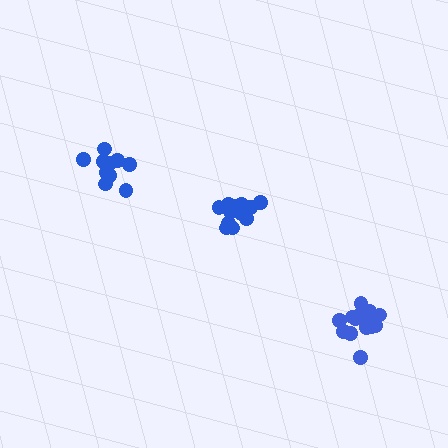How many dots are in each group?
Group 1: 11 dots, Group 2: 17 dots, Group 3: 14 dots (42 total).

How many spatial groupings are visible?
There are 3 spatial groupings.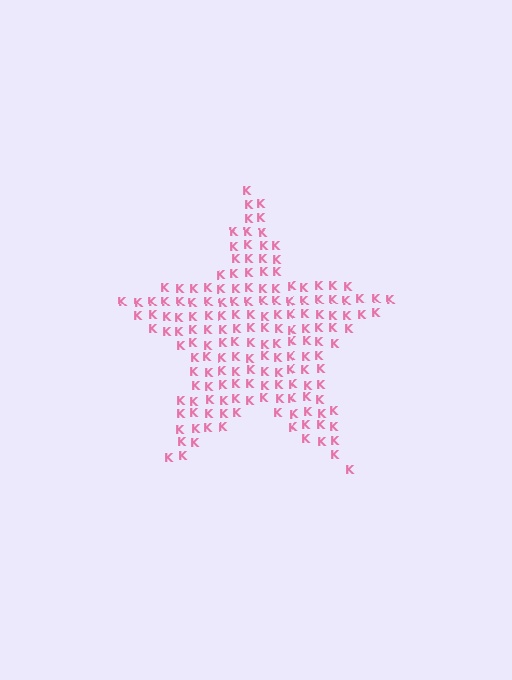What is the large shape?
The large shape is a star.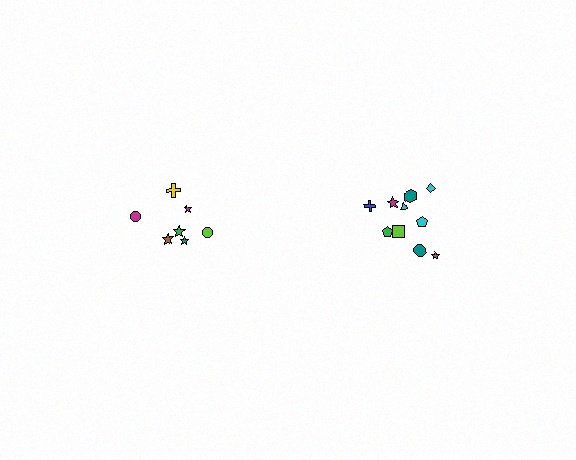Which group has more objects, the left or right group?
The right group.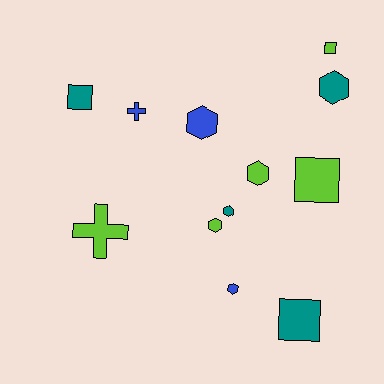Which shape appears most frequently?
Hexagon, with 6 objects.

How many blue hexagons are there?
There are 2 blue hexagons.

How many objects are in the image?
There are 12 objects.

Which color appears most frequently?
Lime, with 5 objects.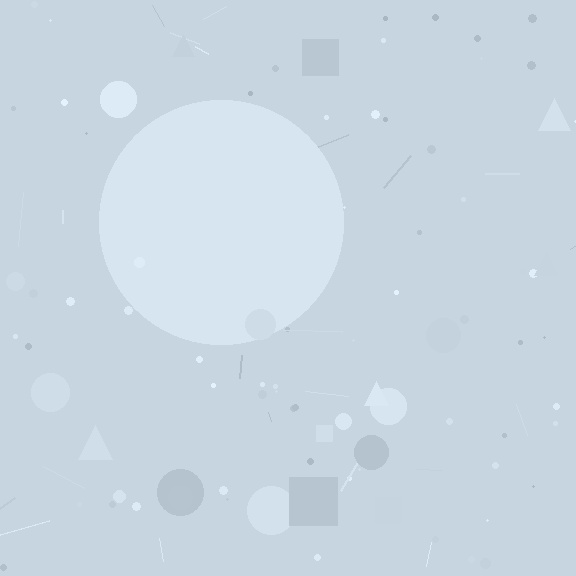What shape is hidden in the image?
A circle is hidden in the image.